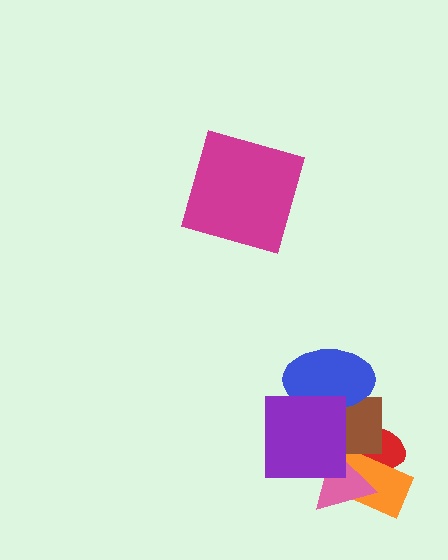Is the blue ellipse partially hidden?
Yes, it is partially covered by another shape.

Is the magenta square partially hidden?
No, no other shape covers it.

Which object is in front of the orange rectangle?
The pink triangle is in front of the orange rectangle.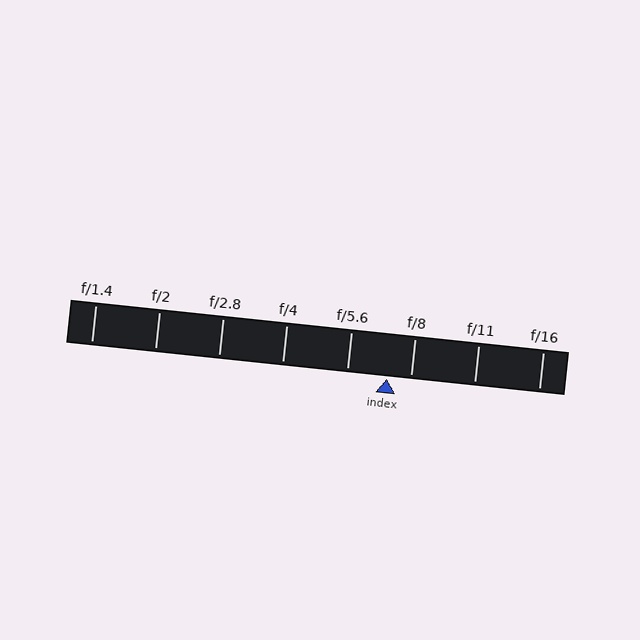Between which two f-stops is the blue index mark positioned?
The index mark is between f/5.6 and f/8.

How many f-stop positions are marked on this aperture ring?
There are 8 f-stop positions marked.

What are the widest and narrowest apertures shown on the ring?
The widest aperture shown is f/1.4 and the narrowest is f/16.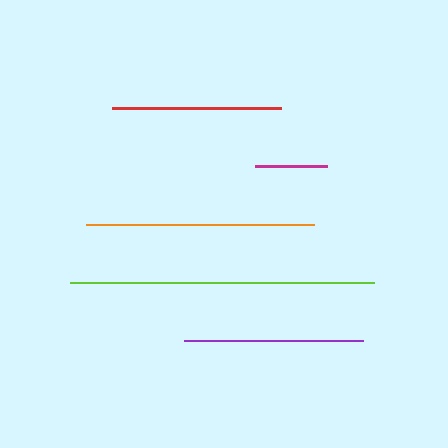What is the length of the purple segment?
The purple segment is approximately 179 pixels long.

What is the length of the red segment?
The red segment is approximately 169 pixels long.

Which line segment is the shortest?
The magenta line is the shortest at approximately 71 pixels.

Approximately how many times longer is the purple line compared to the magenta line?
The purple line is approximately 2.5 times the length of the magenta line.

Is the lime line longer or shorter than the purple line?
The lime line is longer than the purple line.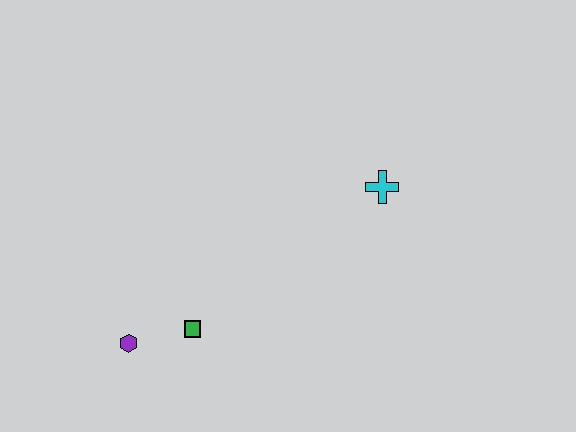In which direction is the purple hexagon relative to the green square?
The purple hexagon is to the left of the green square.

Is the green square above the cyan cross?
No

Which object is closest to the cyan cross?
The green square is closest to the cyan cross.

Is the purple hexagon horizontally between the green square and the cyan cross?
No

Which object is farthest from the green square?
The cyan cross is farthest from the green square.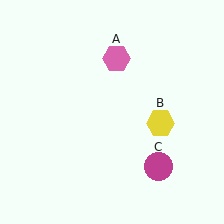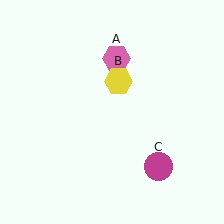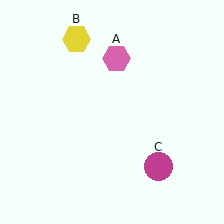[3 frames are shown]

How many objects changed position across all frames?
1 object changed position: yellow hexagon (object B).